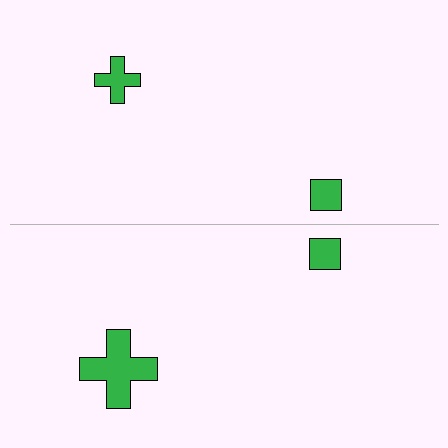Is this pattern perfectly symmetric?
No, the pattern is not perfectly symmetric. The green cross on the bottom side has a different size than its mirror counterpart.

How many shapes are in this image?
There are 4 shapes in this image.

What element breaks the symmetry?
The green cross on the bottom side has a different size than its mirror counterpart.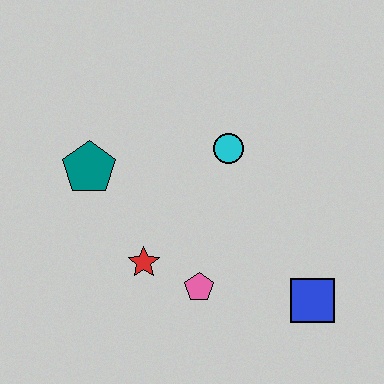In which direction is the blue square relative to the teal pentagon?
The blue square is to the right of the teal pentagon.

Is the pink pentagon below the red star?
Yes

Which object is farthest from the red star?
The blue square is farthest from the red star.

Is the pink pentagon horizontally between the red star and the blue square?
Yes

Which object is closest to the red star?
The pink pentagon is closest to the red star.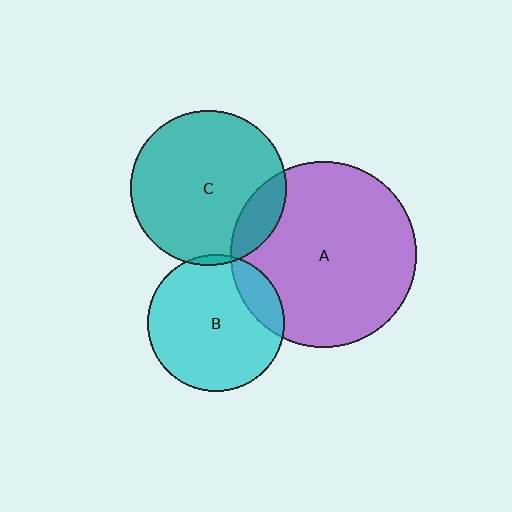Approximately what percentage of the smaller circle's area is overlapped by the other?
Approximately 5%.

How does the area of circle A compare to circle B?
Approximately 1.8 times.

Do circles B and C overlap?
Yes.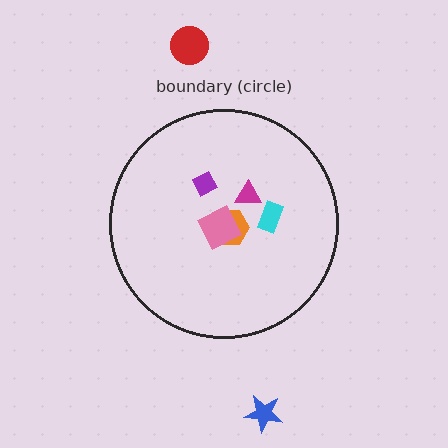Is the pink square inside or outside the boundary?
Inside.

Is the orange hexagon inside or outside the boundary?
Inside.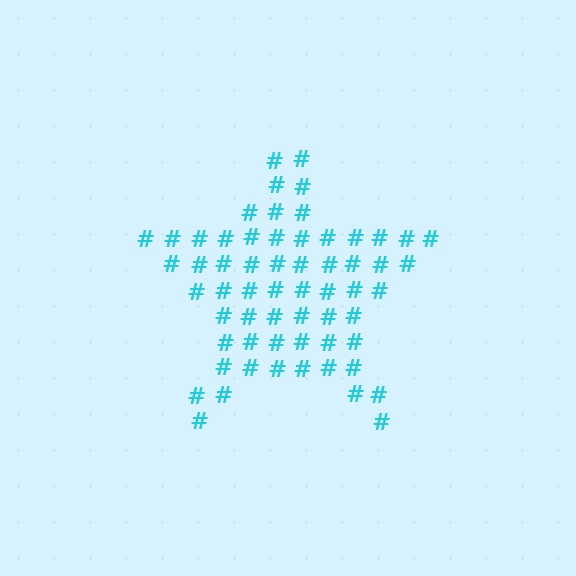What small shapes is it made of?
It is made of small hash symbols.